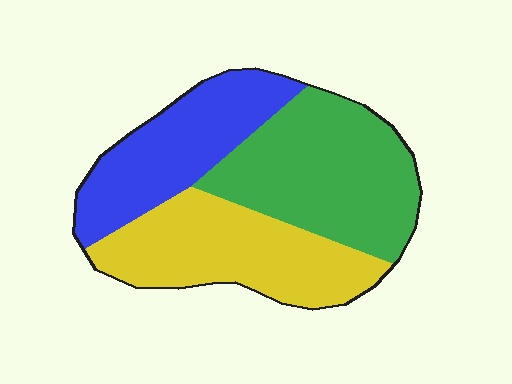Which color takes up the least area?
Blue, at roughly 30%.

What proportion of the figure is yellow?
Yellow covers about 35% of the figure.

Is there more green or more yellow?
Green.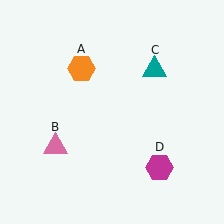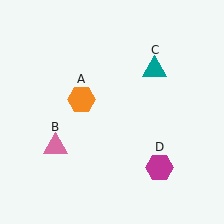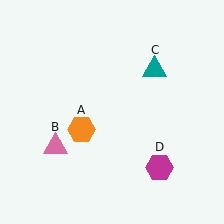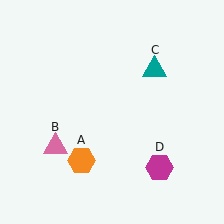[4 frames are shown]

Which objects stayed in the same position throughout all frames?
Pink triangle (object B) and teal triangle (object C) and magenta hexagon (object D) remained stationary.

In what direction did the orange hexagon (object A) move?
The orange hexagon (object A) moved down.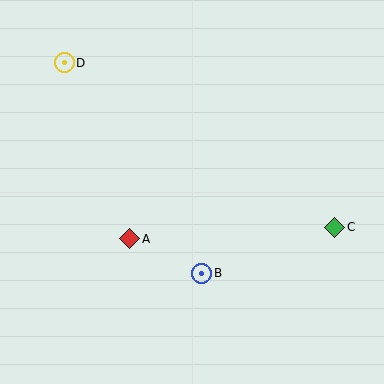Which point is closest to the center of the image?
Point A at (130, 239) is closest to the center.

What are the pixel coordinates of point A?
Point A is at (130, 239).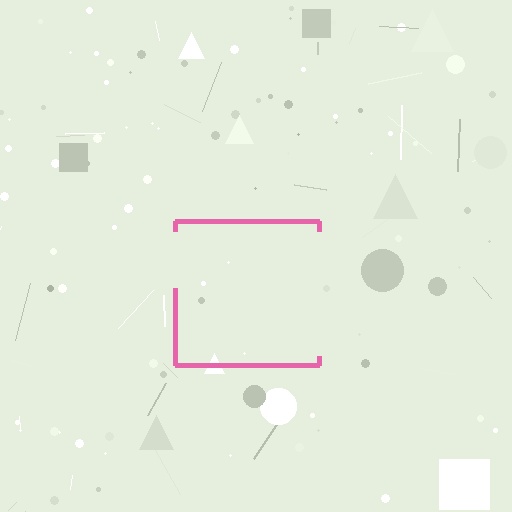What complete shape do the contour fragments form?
The contour fragments form a square.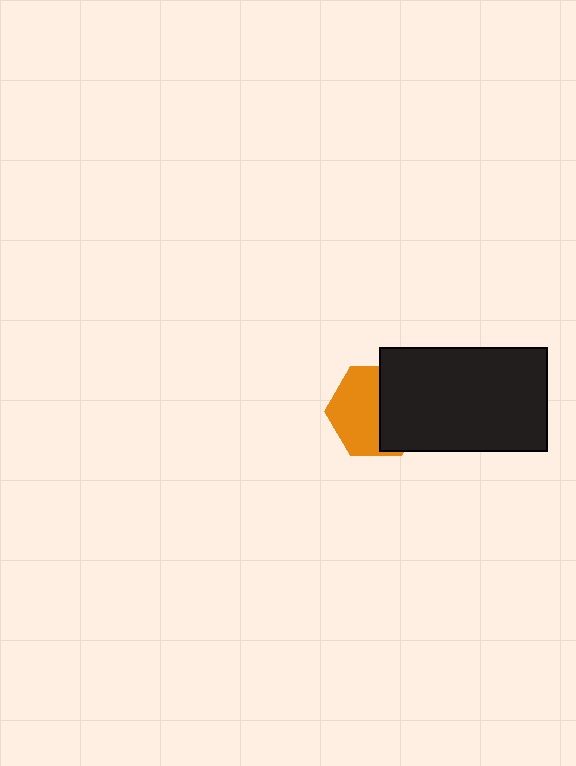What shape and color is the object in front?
The object in front is a black rectangle.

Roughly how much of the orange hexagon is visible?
About half of it is visible (roughly 56%).